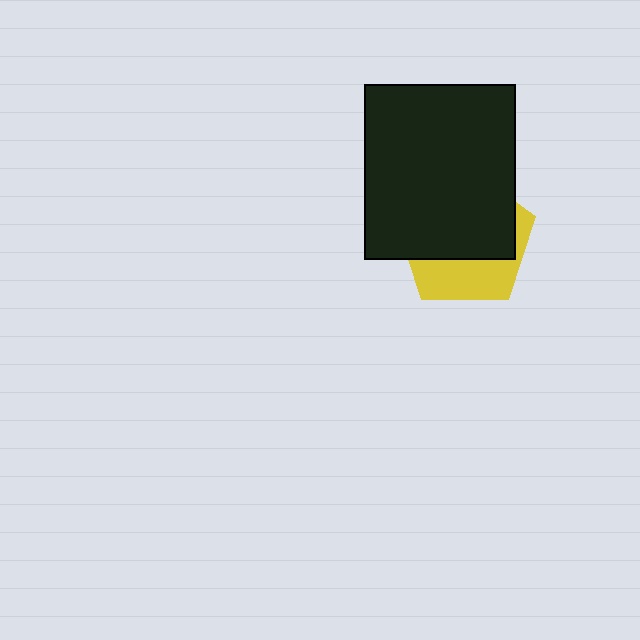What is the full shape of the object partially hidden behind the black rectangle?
The partially hidden object is a yellow pentagon.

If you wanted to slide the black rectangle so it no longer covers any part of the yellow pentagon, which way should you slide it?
Slide it up — that is the most direct way to separate the two shapes.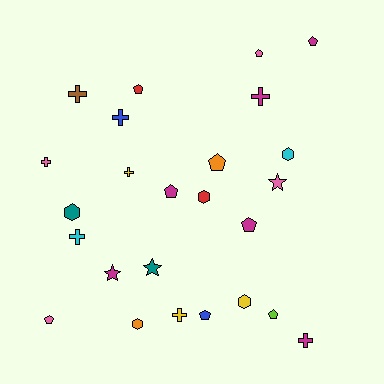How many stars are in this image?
There are 3 stars.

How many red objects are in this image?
There are 2 red objects.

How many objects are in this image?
There are 25 objects.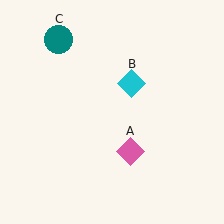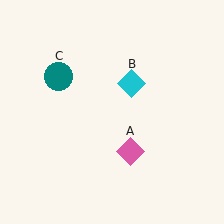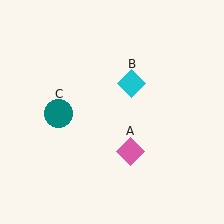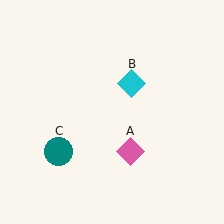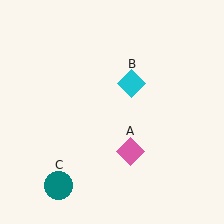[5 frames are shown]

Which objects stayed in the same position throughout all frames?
Pink diamond (object A) and cyan diamond (object B) remained stationary.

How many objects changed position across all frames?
1 object changed position: teal circle (object C).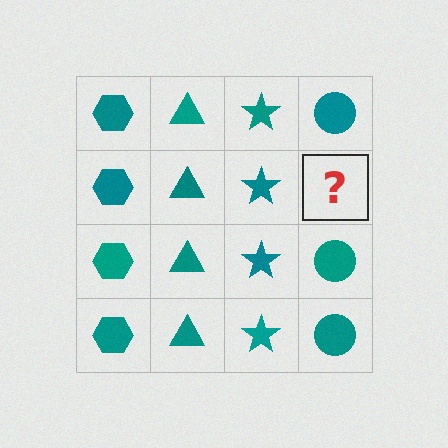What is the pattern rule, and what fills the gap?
The rule is that each column has a consistent shape. The gap should be filled with a teal circle.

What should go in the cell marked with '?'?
The missing cell should contain a teal circle.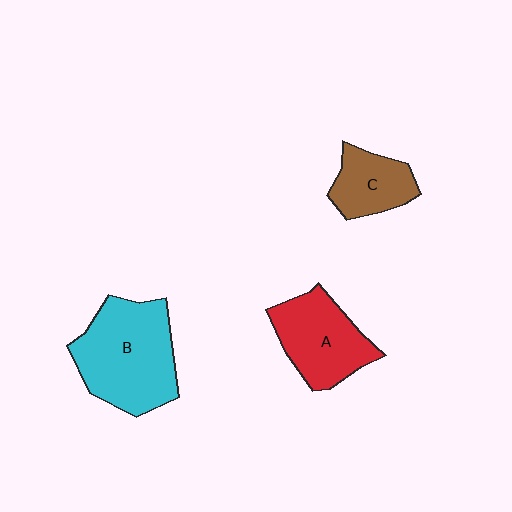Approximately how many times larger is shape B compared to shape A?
Approximately 1.4 times.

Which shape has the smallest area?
Shape C (brown).